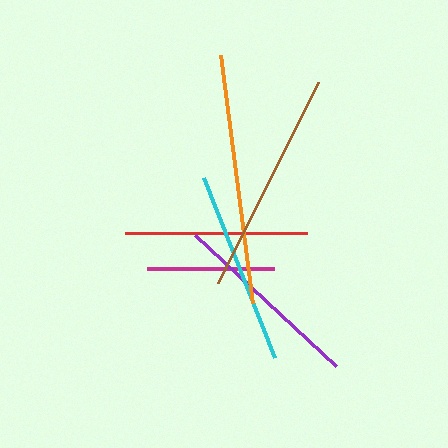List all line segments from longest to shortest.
From longest to shortest: orange, brown, cyan, purple, red, magenta.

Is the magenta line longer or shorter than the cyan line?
The cyan line is longer than the magenta line.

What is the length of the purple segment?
The purple segment is approximately 192 pixels long.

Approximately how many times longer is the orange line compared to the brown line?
The orange line is approximately 1.1 times the length of the brown line.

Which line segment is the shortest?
The magenta line is the shortest at approximately 126 pixels.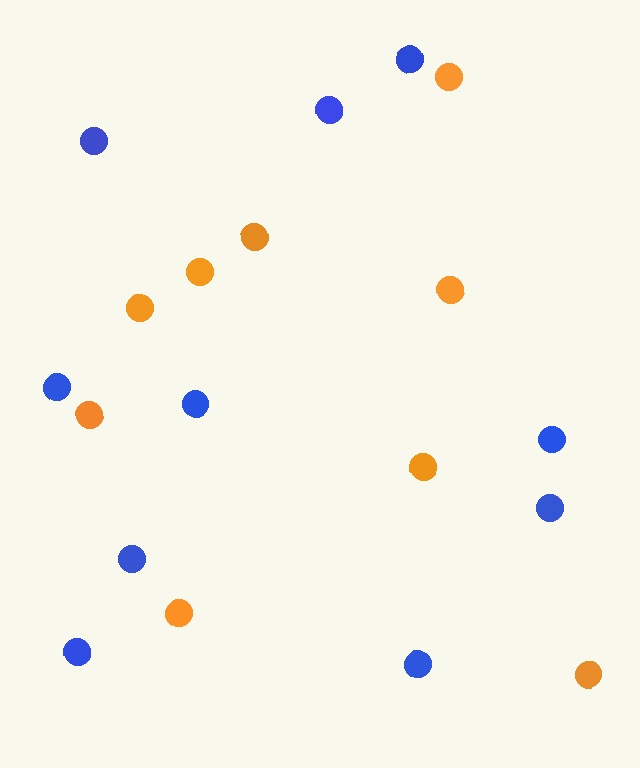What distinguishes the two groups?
There are 2 groups: one group of orange circles (9) and one group of blue circles (10).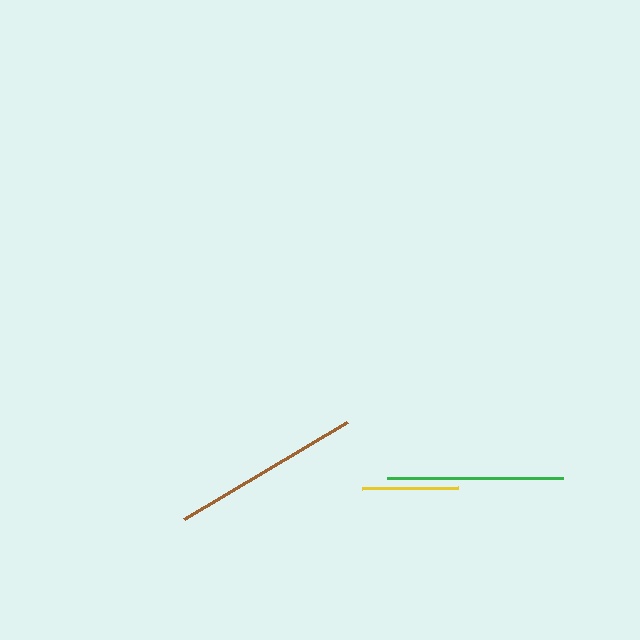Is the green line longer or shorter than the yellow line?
The green line is longer than the yellow line.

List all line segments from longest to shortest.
From longest to shortest: brown, green, yellow.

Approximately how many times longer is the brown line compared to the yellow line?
The brown line is approximately 2.0 times the length of the yellow line.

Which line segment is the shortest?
The yellow line is the shortest at approximately 96 pixels.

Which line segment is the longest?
The brown line is the longest at approximately 189 pixels.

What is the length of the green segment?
The green segment is approximately 175 pixels long.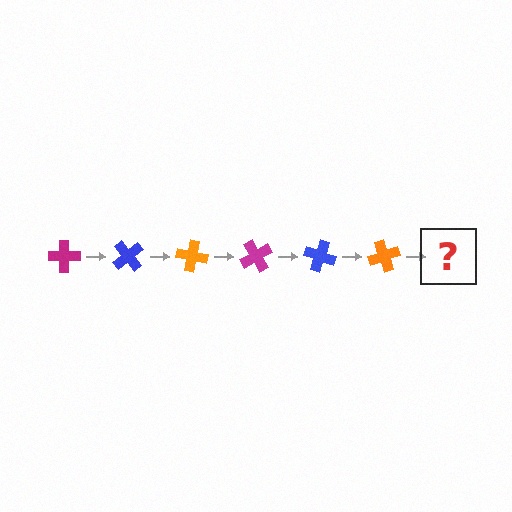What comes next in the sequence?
The next element should be a magenta cross, rotated 300 degrees from the start.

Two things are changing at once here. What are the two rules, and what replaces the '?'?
The two rules are that it rotates 50 degrees each step and the color cycles through magenta, blue, and orange. The '?' should be a magenta cross, rotated 300 degrees from the start.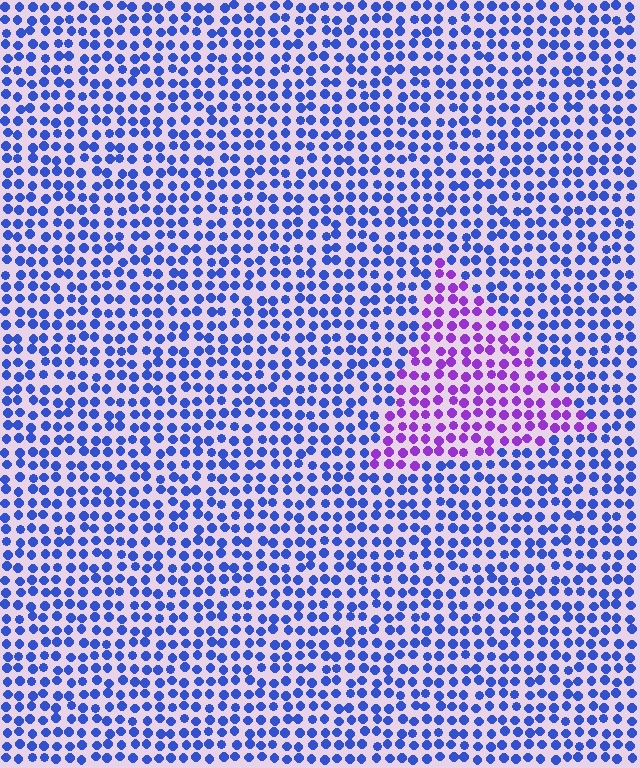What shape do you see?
I see a triangle.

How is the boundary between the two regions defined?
The boundary is defined purely by a slight shift in hue (about 51 degrees). Spacing, size, and orientation are identical on both sides.